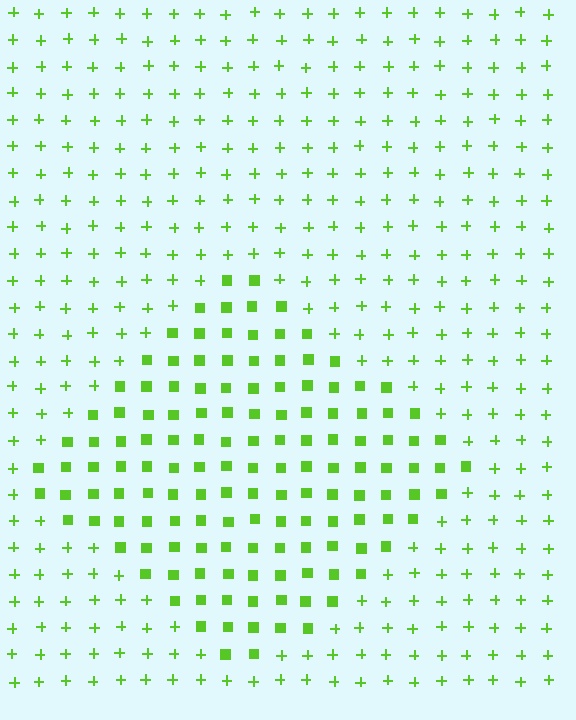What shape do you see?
I see a diamond.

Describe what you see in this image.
The image is filled with small lime elements arranged in a uniform grid. A diamond-shaped region contains squares, while the surrounding area contains plus signs. The boundary is defined purely by the change in element shape.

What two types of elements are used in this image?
The image uses squares inside the diamond region and plus signs outside it.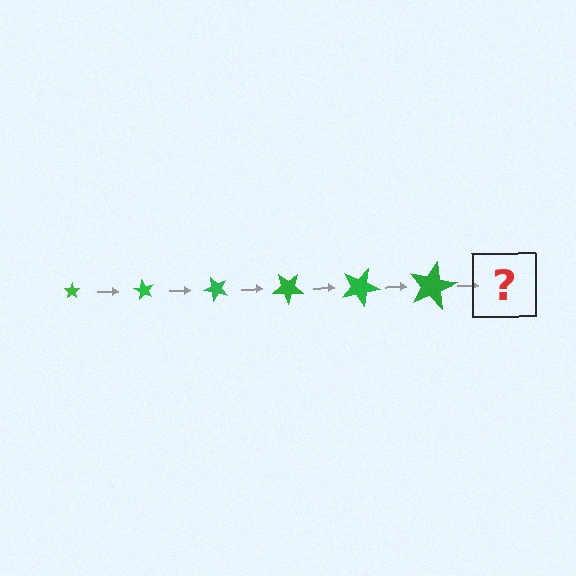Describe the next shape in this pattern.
It should be a star, larger than the previous one and rotated 360 degrees from the start.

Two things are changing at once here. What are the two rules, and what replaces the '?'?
The two rules are that the star grows larger each step and it rotates 60 degrees each step. The '?' should be a star, larger than the previous one and rotated 360 degrees from the start.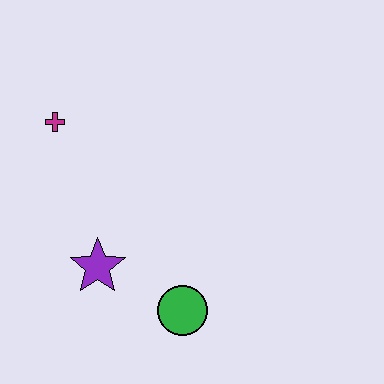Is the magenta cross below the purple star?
No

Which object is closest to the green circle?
The purple star is closest to the green circle.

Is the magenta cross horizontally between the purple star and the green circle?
No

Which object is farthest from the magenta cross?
The green circle is farthest from the magenta cross.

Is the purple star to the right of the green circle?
No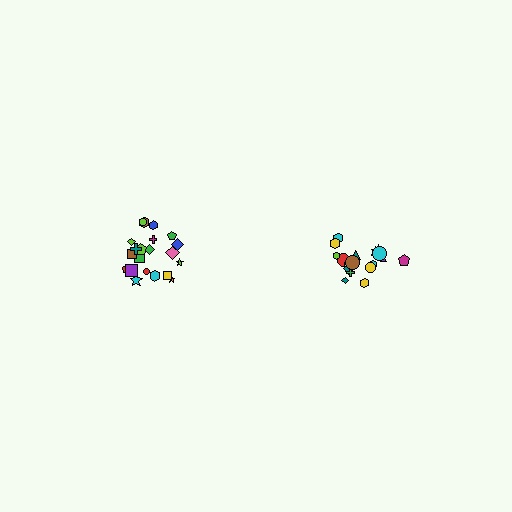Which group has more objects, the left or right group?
The left group.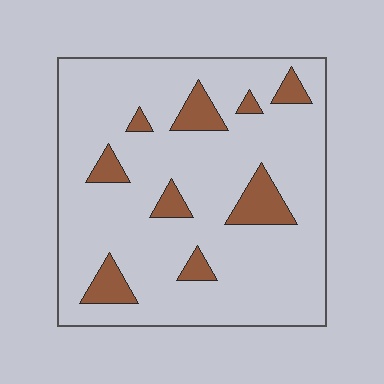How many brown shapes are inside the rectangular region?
9.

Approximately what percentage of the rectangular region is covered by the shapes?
Approximately 15%.